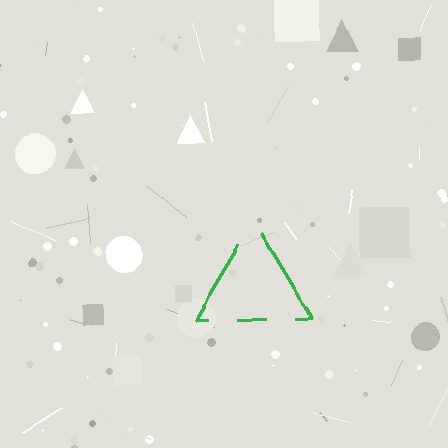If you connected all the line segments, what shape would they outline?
They would outline a triangle.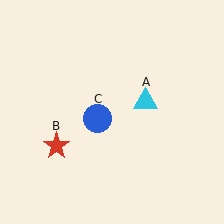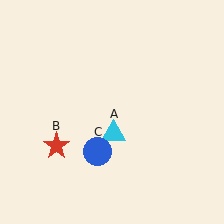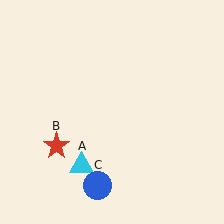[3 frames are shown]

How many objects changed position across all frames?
2 objects changed position: cyan triangle (object A), blue circle (object C).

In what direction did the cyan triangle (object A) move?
The cyan triangle (object A) moved down and to the left.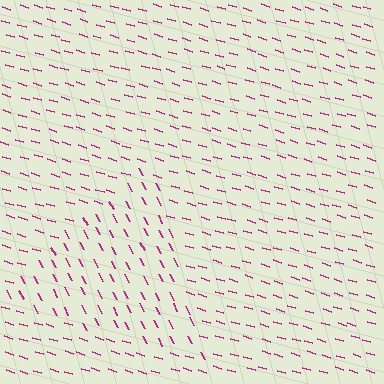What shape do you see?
I see a triangle.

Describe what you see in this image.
The image is filled with small magenta line segments. A triangle region in the image has lines oriented differently from the surrounding lines, creating a visible texture boundary.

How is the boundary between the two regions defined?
The boundary is defined purely by a change in line orientation (approximately 45 degrees difference). All lines are the same color and thickness.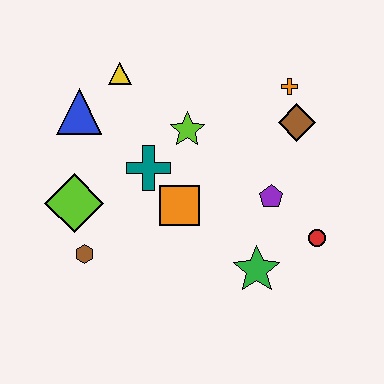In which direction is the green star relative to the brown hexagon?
The green star is to the right of the brown hexagon.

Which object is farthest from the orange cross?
The brown hexagon is farthest from the orange cross.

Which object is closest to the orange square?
The teal cross is closest to the orange square.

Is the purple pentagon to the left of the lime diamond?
No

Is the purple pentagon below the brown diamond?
Yes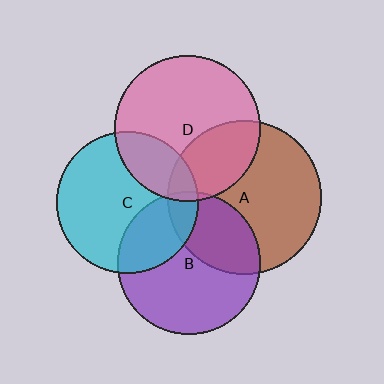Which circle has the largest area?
Circle A (brown).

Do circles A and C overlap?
Yes.